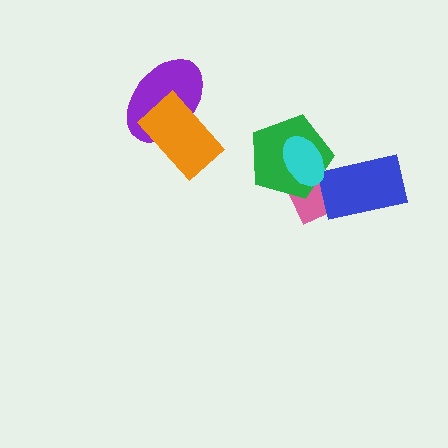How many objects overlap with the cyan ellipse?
2 objects overlap with the cyan ellipse.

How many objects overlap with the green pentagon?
2 objects overlap with the green pentagon.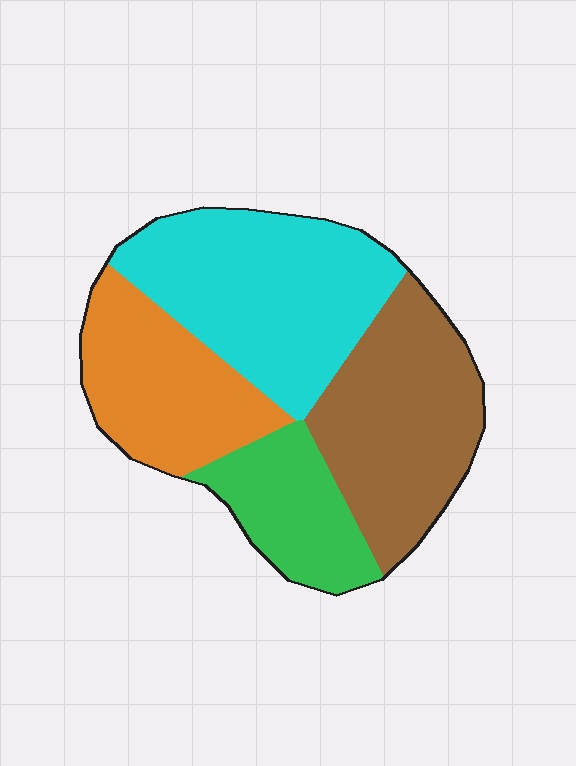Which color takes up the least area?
Green, at roughly 15%.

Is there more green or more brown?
Brown.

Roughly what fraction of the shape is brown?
Brown takes up between a quarter and a half of the shape.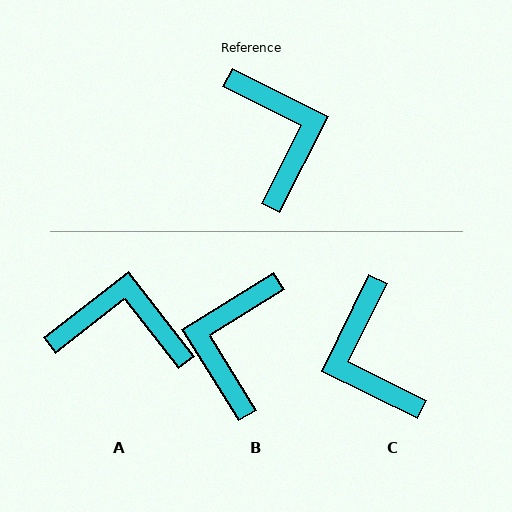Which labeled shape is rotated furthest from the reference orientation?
C, about 179 degrees away.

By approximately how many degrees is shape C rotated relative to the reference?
Approximately 179 degrees clockwise.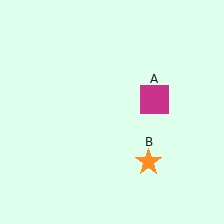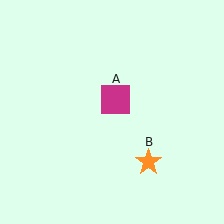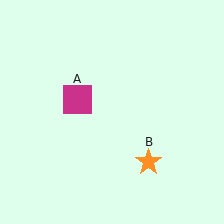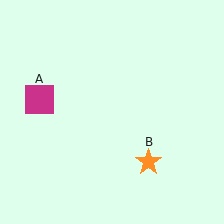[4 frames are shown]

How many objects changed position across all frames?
1 object changed position: magenta square (object A).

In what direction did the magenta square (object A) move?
The magenta square (object A) moved left.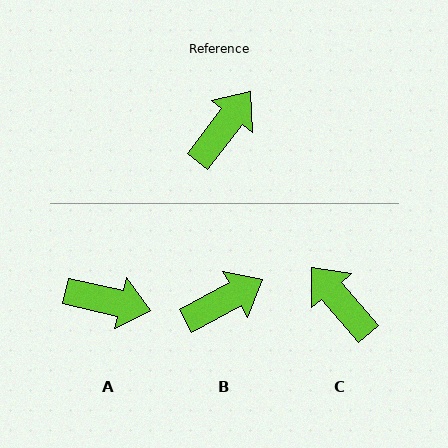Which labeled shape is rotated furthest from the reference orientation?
C, about 78 degrees away.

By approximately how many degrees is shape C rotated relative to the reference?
Approximately 78 degrees counter-clockwise.